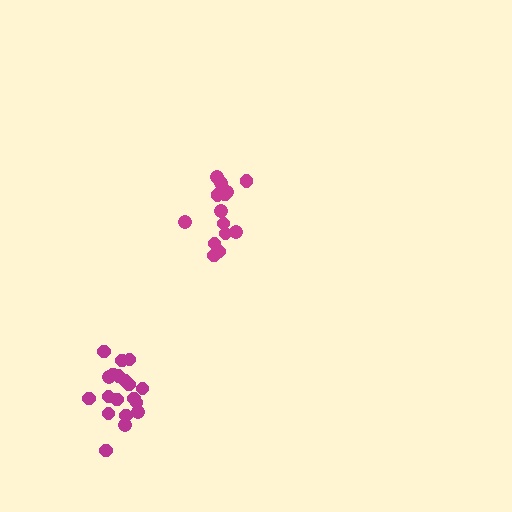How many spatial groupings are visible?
There are 2 spatial groupings.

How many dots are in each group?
Group 1: 14 dots, Group 2: 19 dots (33 total).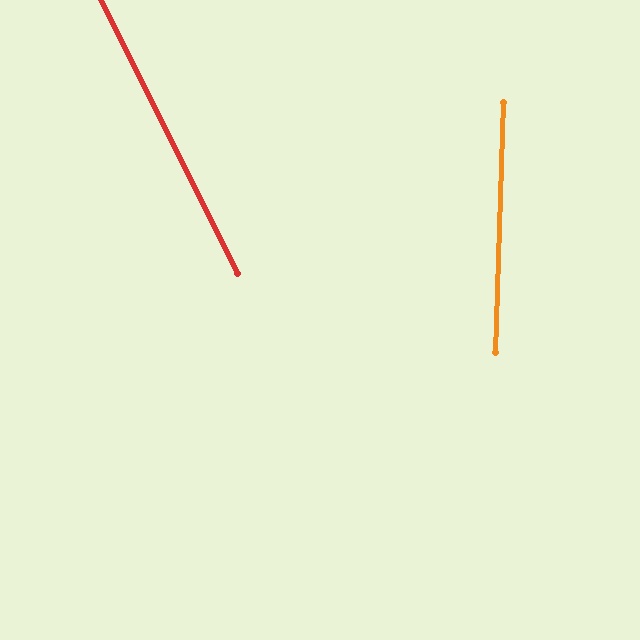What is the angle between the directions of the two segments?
Approximately 28 degrees.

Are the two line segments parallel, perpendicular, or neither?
Neither parallel nor perpendicular — they differ by about 28°.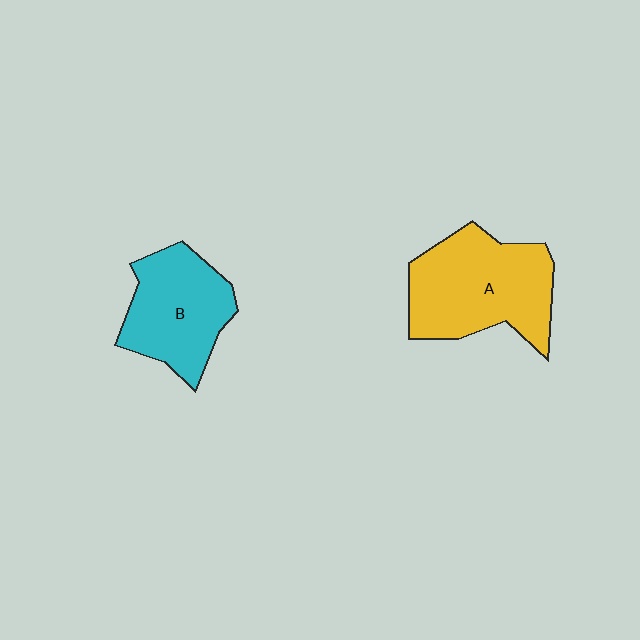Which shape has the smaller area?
Shape B (cyan).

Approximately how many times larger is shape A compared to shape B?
Approximately 1.3 times.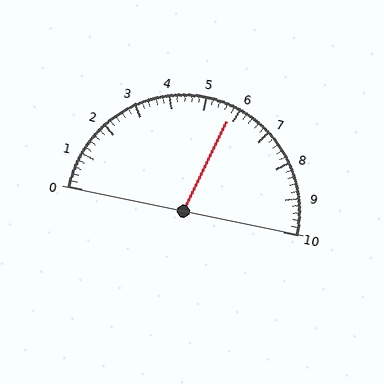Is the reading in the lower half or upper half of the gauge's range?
The reading is in the upper half of the range (0 to 10).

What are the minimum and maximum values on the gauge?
The gauge ranges from 0 to 10.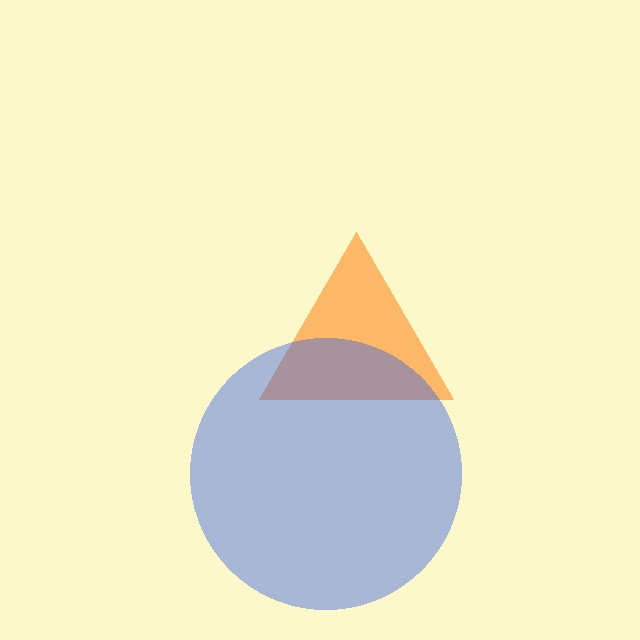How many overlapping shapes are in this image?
There are 2 overlapping shapes in the image.